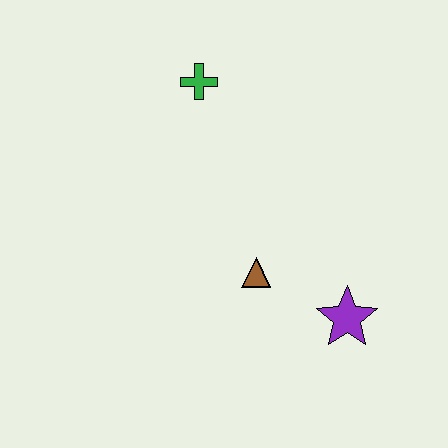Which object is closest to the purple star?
The brown triangle is closest to the purple star.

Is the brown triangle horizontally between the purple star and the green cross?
Yes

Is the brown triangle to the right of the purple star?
No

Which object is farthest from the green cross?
The purple star is farthest from the green cross.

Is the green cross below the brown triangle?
No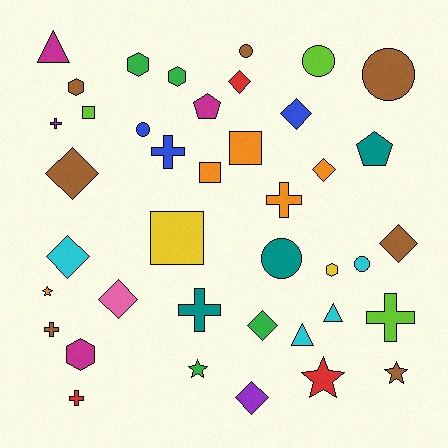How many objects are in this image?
There are 40 objects.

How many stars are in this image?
There are 4 stars.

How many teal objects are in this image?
There are 3 teal objects.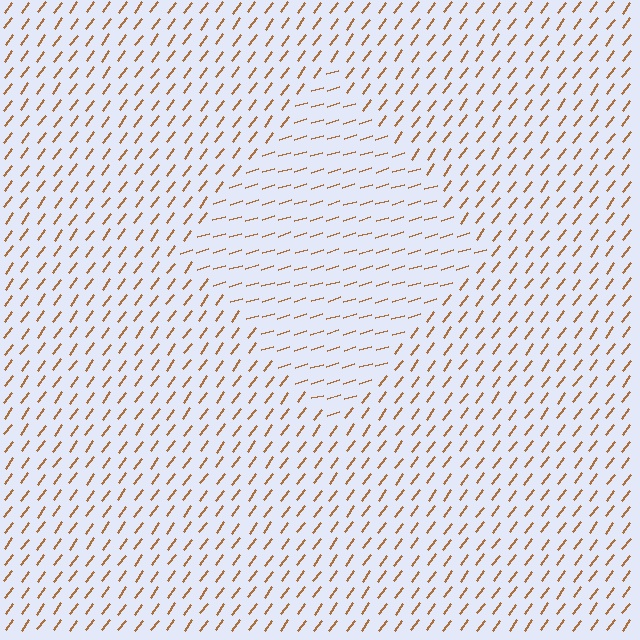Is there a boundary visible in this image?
Yes, there is a texture boundary formed by a change in line orientation.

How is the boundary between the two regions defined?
The boundary is defined purely by a change in line orientation (approximately 37 degrees difference). All lines are the same color and thickness.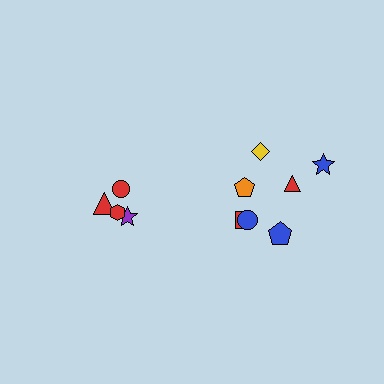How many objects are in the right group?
There are 7 objects.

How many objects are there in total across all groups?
There are 11 objects.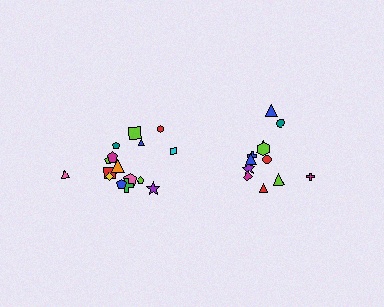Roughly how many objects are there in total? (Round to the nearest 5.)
Roughly 30 objects in total.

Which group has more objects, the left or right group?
The left group.